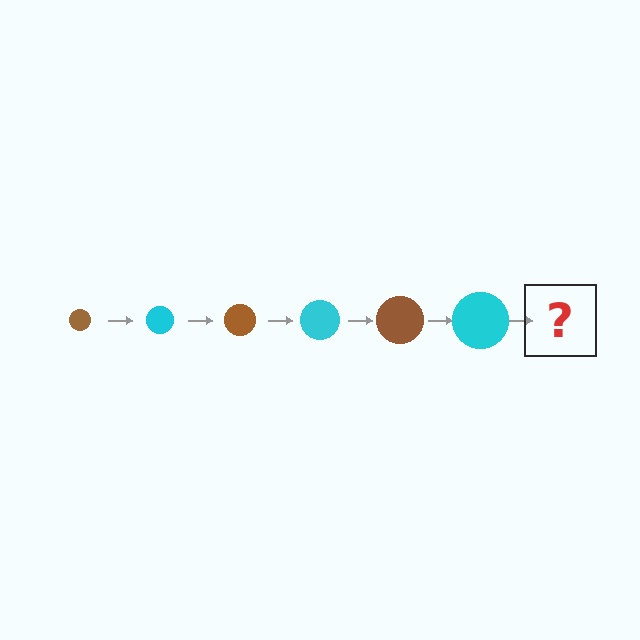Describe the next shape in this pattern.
It should be a brown circle, larger than the previous one.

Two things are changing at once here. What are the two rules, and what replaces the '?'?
The two rules are that the circle grows larger each step and the color cycles through brown and cyan. The '?' should be a brown circle, larger than the previous one.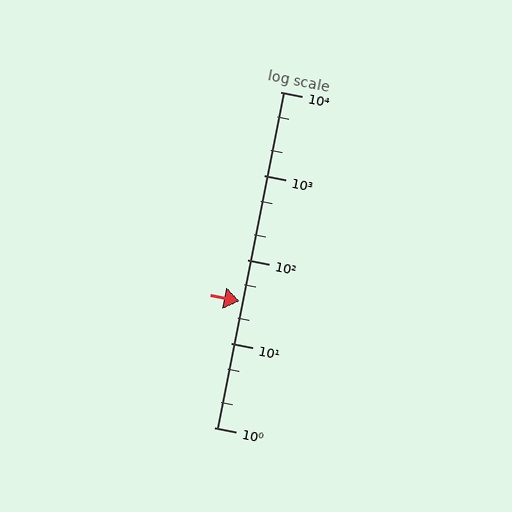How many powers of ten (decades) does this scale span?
The scale spans 4 decades, from 1 to 10000.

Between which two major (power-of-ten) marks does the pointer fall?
The pointer is between 10 and 100.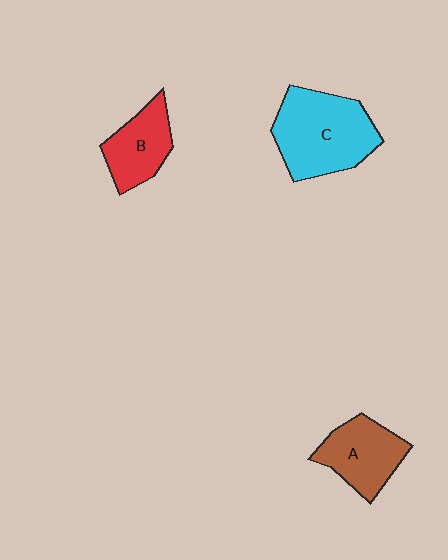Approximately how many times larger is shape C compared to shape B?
Approximately 1.7 times.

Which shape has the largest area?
Shape C (cyan).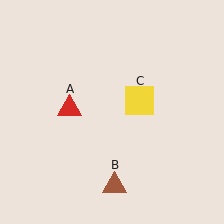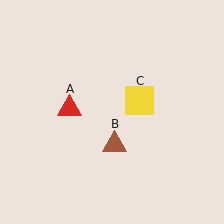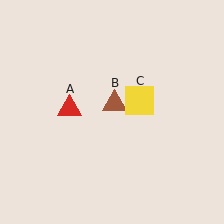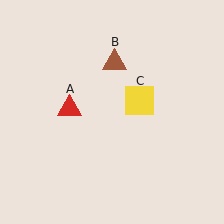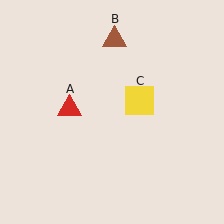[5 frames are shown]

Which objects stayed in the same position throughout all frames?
Red triangle (object A) and yellow square (object C) remained stationary.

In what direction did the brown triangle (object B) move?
The brown triangle (object B) moved up.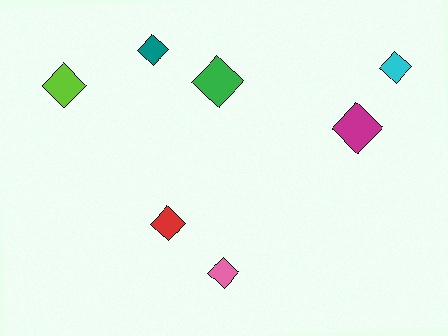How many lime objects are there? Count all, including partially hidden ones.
There is 1 lime object.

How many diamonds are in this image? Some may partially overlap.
There are 7 diamonds.